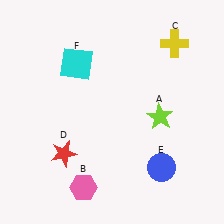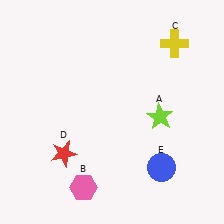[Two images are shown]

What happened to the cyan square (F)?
The cyan square (F) was removed in Image 2. It was in the top-left area of Image 1.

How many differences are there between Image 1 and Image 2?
There is 1 difference between the two images.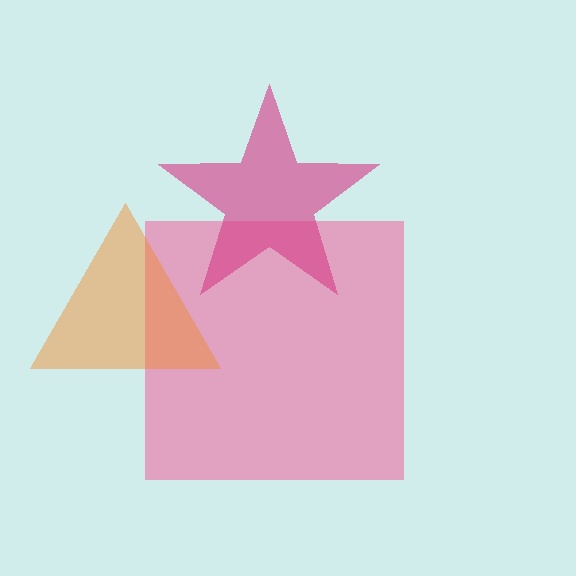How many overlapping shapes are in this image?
There are 3 overlapping shapes in the image.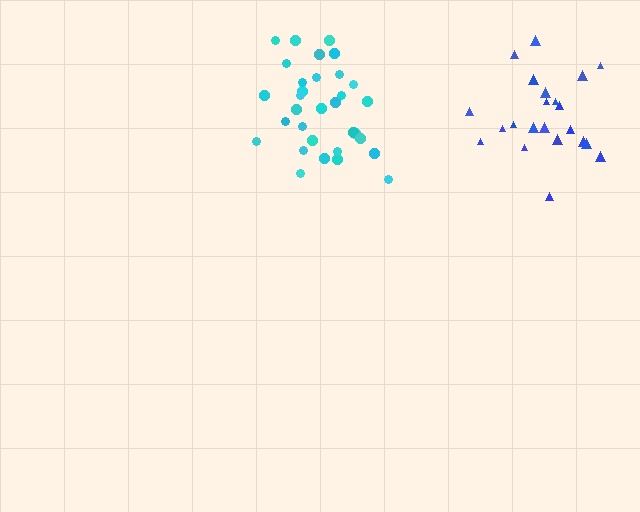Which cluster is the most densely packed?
Cyan.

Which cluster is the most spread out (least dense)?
Blue.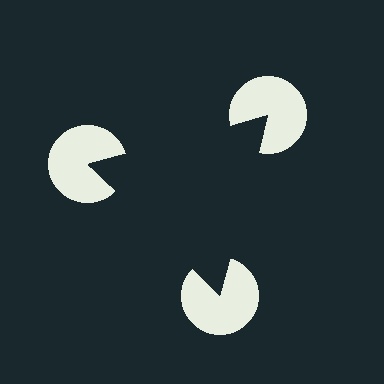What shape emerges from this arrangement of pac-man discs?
An illusory triangle — its edges are inferred from the aligned wedge cuts in the pac-man discs, not physically drawn.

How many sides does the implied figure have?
3 sides.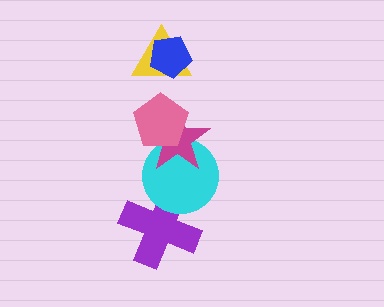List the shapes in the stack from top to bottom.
From top to bottom: the blue pentagon, the yellow triangle, the pink pentagon, the magenta star, the cyan circle, the purple cross.